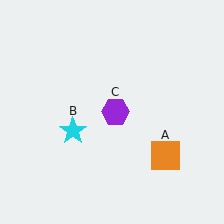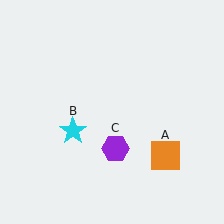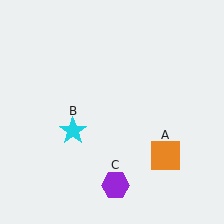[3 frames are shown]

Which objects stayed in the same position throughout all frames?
Orange square (object A) and cyan star (object B) remained stationary.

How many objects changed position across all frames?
1 object changed position: purple hexagon (object C).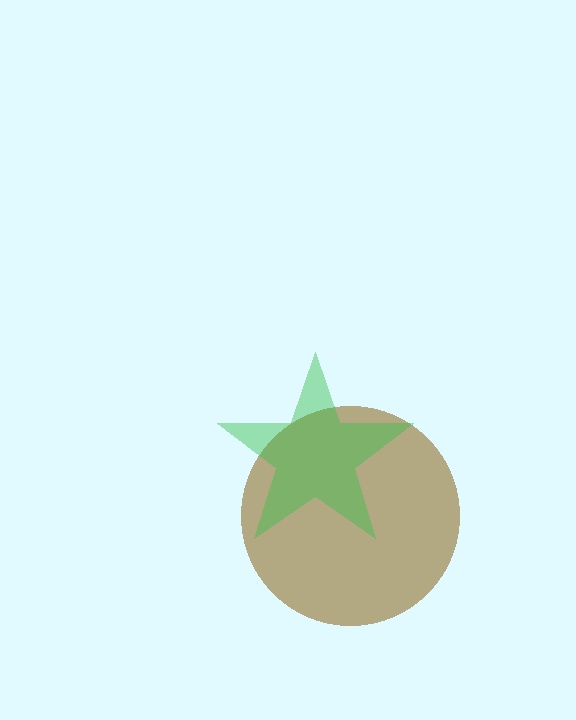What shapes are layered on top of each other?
The layered shapes are: a brown circle, a green star.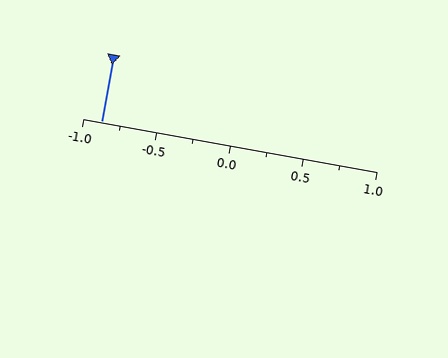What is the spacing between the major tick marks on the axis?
The major ticks are spaced 0.5 apart.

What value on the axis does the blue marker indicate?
The marker indicates approximately -0.88.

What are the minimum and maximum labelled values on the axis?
The axis runs from -1.0 to 1.0.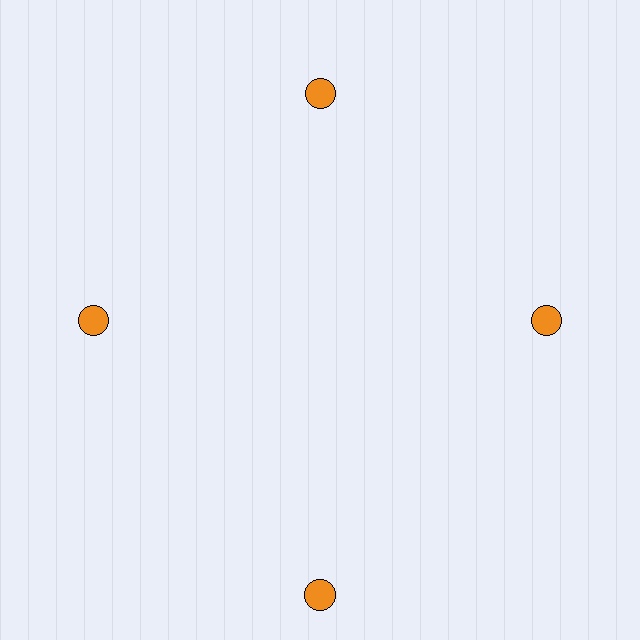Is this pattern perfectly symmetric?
No. The 4 orange circles are arranged in a ring, but one element near the 6 o'clock position is pushed outward from the center, breaking the 4-fold rotational symmetry.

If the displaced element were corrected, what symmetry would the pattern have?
It would have 4-fold rotational symmetry — the pattern would map onto itself every 90 degrees.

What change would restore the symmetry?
The symmetry would be restored by moving it inward, back onto the ring so that all 4 circles sit at equal angles and equal distance from the center.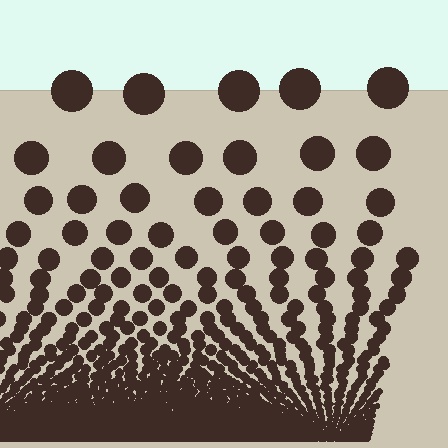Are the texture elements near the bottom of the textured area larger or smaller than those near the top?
Smaller. The gradient is inverted — elements near the bottom are smaller and denser.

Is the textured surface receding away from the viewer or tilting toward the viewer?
The surface appears to tilt toward the viewer. Texture elements get larger and sparser toward the top.